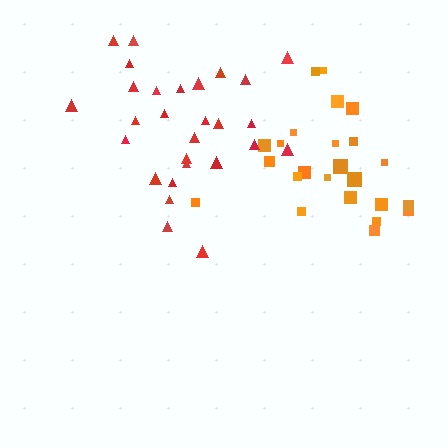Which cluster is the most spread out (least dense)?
Orange.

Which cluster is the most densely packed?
Red.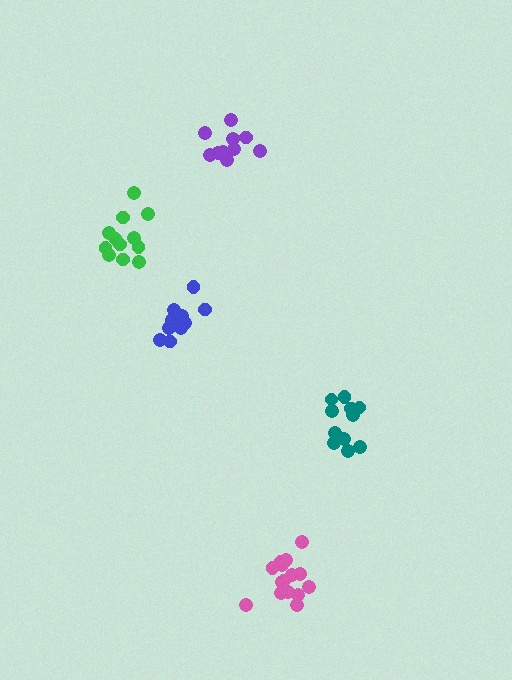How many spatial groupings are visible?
There are 5 spatial groupings.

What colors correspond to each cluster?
The clusters are colored: green, pink, teal, purple, blue.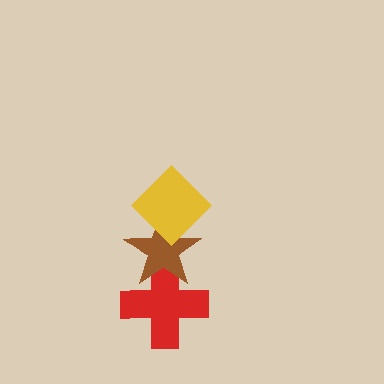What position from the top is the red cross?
The red cross is 3rd from the top.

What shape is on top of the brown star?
The yellow diamond is on top of the brown star.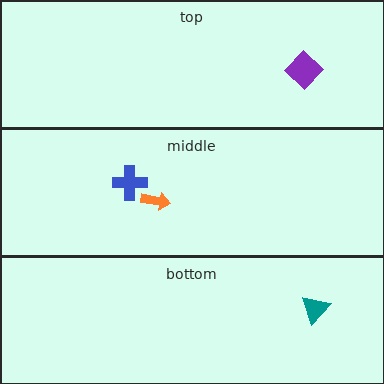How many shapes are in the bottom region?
1.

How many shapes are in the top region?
1.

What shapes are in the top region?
The purple diamond.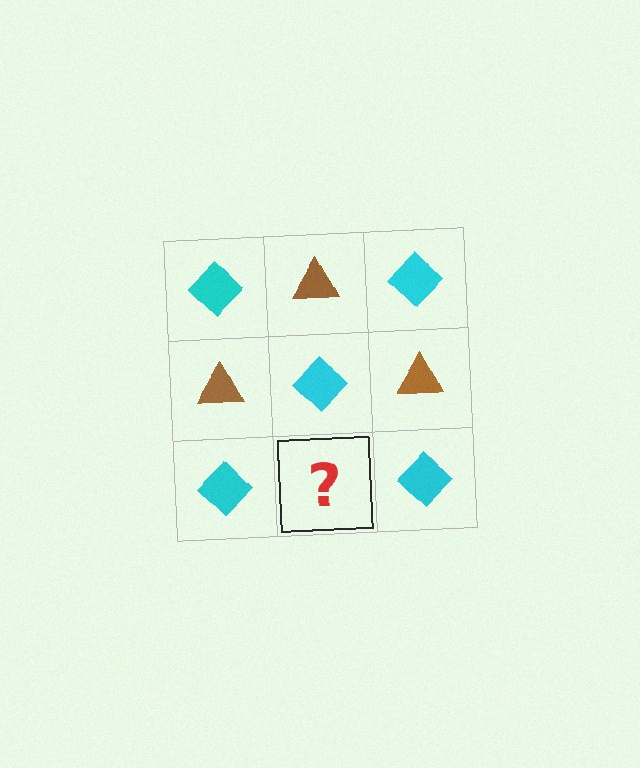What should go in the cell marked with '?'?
The missing cell should contain a brown triangle.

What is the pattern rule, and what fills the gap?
The rule is that it alternates cyan diamond and brown triangle in a checkerboard pattern. The gap should be filled with a brown triangle.